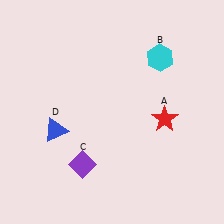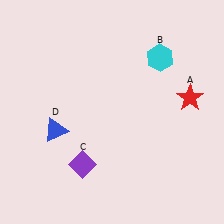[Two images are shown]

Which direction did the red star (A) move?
The red star (A) moved right.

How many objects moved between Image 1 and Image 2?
1 object moved between the two images.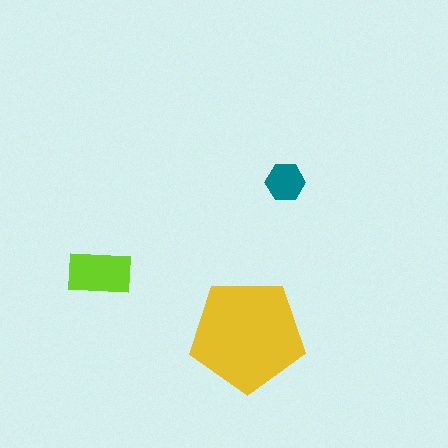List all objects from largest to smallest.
The yellow pentagon, the lime rectangle, the teal hexagon.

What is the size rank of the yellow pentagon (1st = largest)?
1st.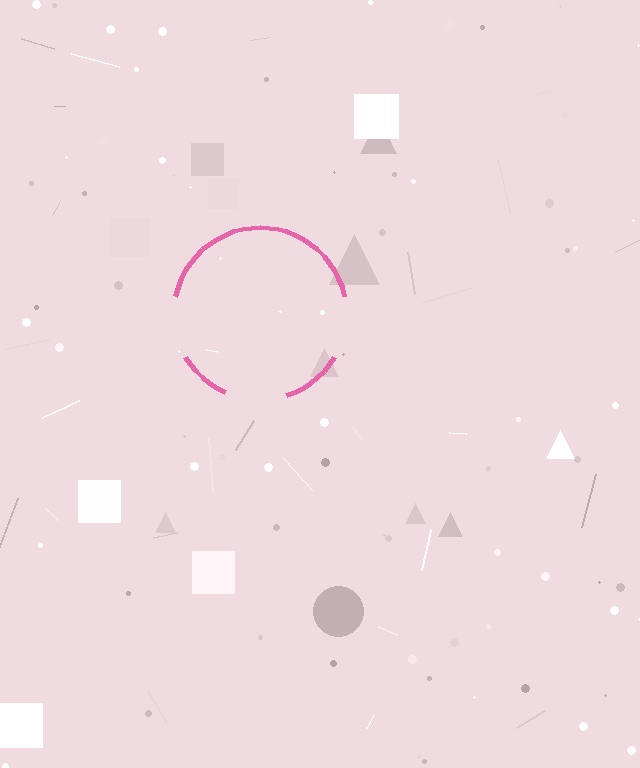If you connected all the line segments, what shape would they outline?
They would outline a circle.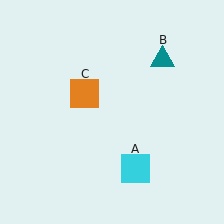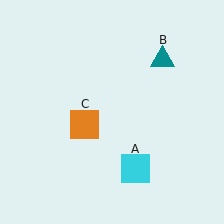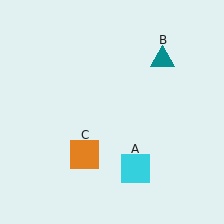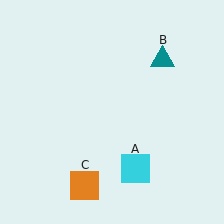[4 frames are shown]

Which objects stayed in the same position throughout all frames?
Cyan square (object A) and teal triangle (object B) remained stationary.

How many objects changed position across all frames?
1 object changed position: orange square (object C).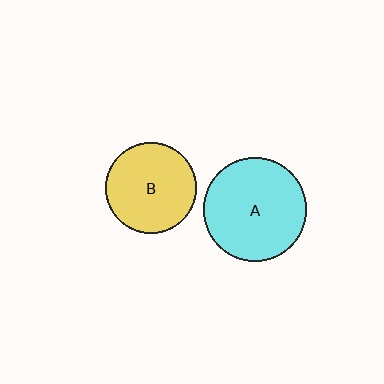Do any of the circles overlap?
No, none of the circles overlap.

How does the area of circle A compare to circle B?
Approximately 1.3 times.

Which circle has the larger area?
Circle A (cyan).